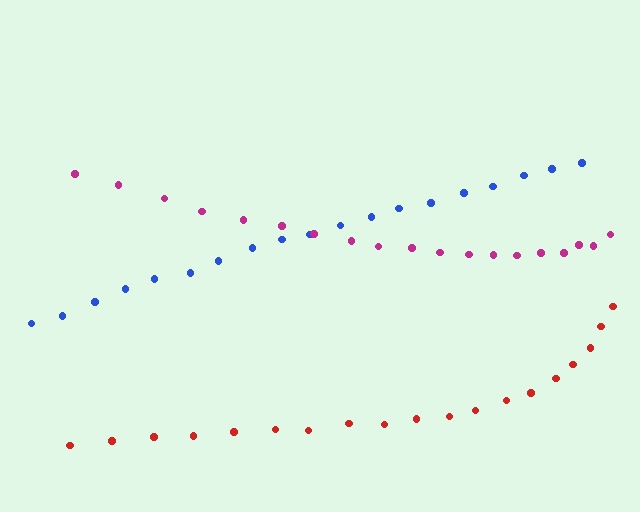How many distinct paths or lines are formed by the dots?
There are 3 distinct paths.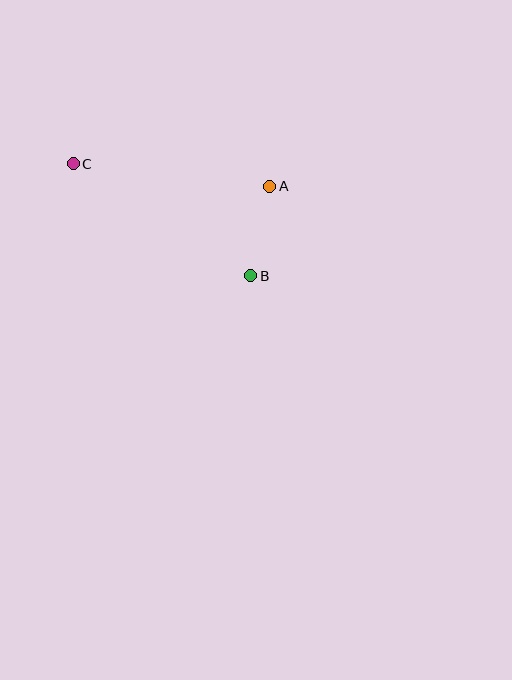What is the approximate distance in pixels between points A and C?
The distance between A and C is approximately 198 pixels.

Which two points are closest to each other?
Points A and B are closest to each other.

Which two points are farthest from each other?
Points B and C are farthest from each other.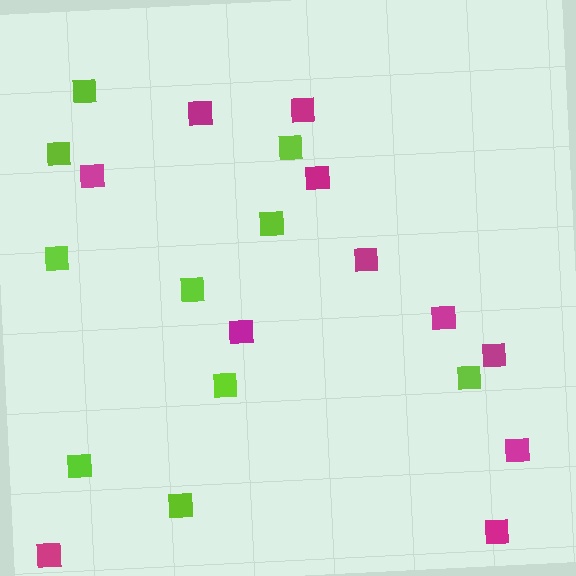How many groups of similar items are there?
There are 2 groups: one group of magenta squares (11) and one group of lime squares (10).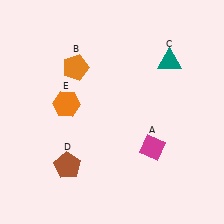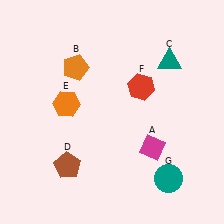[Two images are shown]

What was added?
A red hexagon (F), a teal circle (G) were added in Image 2.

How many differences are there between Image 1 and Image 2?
There are 2 differences between the two images.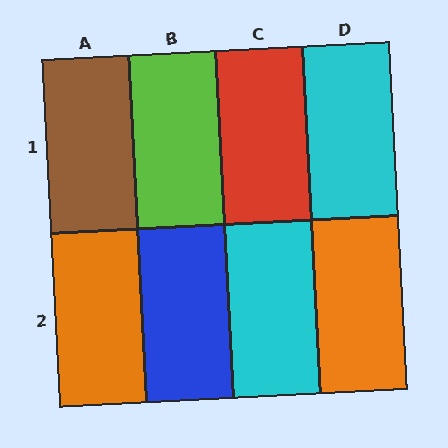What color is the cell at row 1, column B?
Lime.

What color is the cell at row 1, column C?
Red.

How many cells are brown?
1 cell is brown.